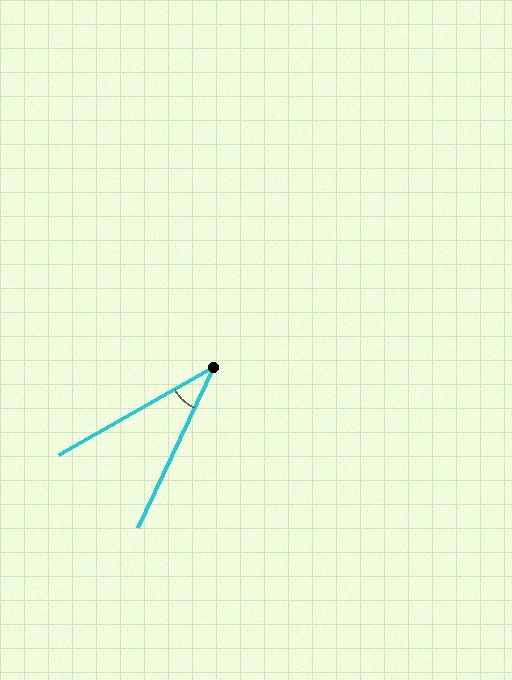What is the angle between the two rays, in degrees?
Approximately 35 degrees.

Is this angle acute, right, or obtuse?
It is acute.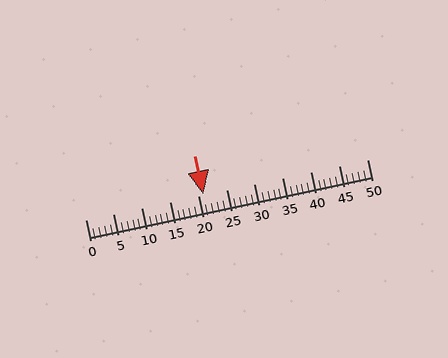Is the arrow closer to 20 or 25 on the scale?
The arrow is closer to 20.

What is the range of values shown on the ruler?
The ruler shows values from 0 to 50.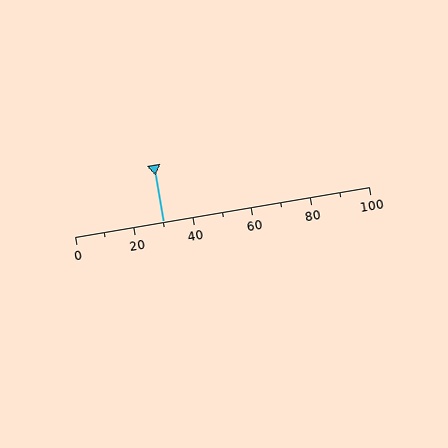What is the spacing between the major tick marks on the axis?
The major ticks are spaced 20 apart.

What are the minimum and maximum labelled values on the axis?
The axis runs from 0 to 100.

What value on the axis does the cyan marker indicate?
The marker indicates approximately 30.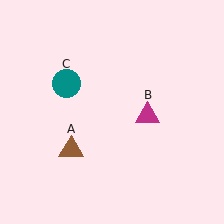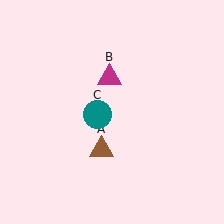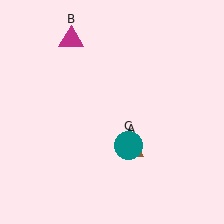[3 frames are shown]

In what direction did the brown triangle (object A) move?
The brown triangle (object A) moved right.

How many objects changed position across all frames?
3 objects changed position: brown triangle (object A), magenta triangle (object B), teal circle (object C).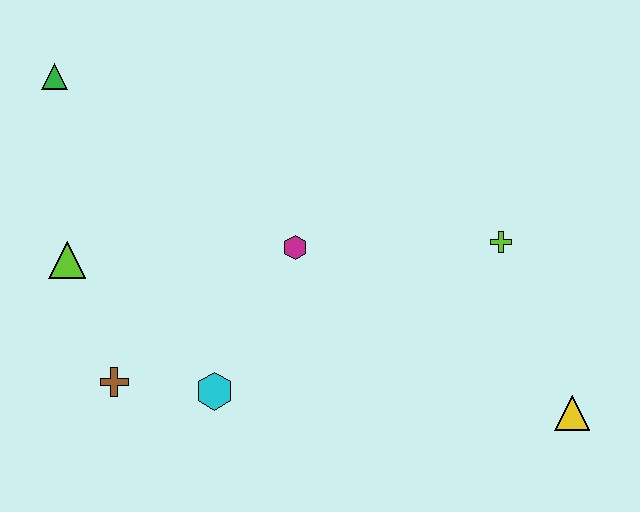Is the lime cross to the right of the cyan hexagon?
Yes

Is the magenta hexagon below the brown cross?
No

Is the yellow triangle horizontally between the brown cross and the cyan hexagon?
No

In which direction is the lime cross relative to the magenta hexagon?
The lime cross is to the right of the magenta hexagon.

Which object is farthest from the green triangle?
The yellow triangle is farthest from the green triangle.